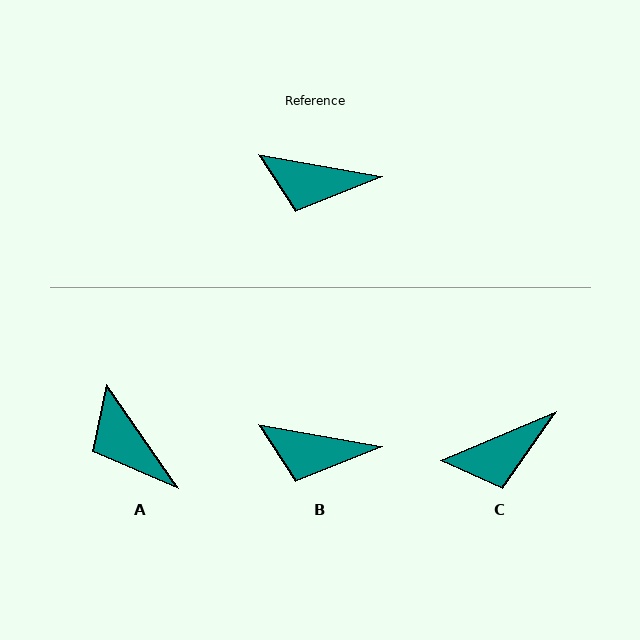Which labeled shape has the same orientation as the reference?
B.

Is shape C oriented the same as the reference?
No, it is off by about 33 degrees.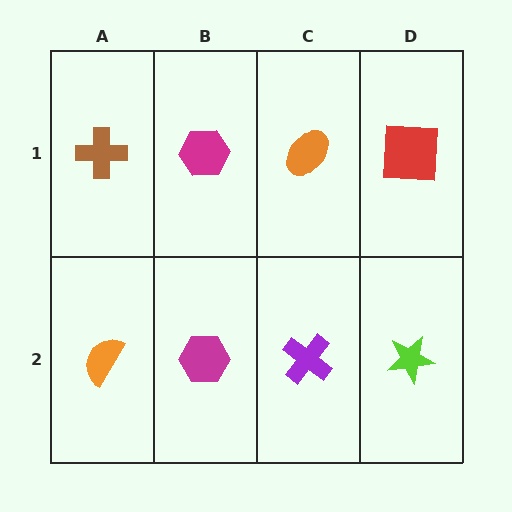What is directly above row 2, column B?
A magenta hexagon.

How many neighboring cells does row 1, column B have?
3.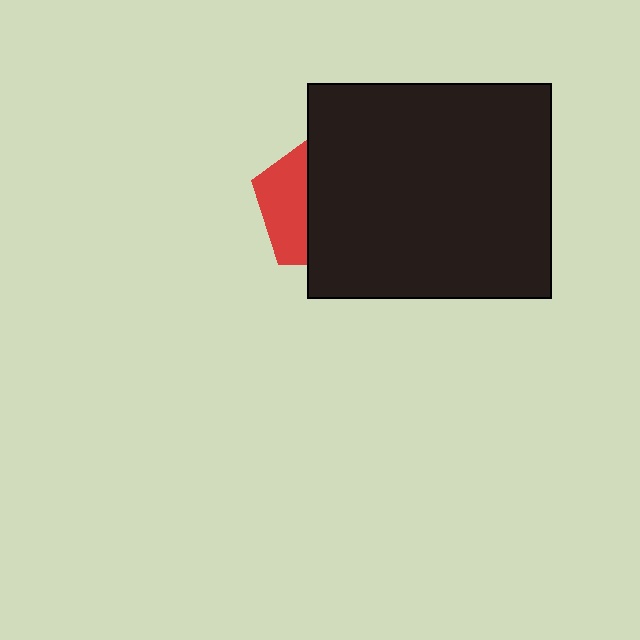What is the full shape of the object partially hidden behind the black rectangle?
The partially hidden object is a red pentagon.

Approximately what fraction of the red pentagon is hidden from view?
Roughly 65% of the red pentagon is hidden behind the black rectangle.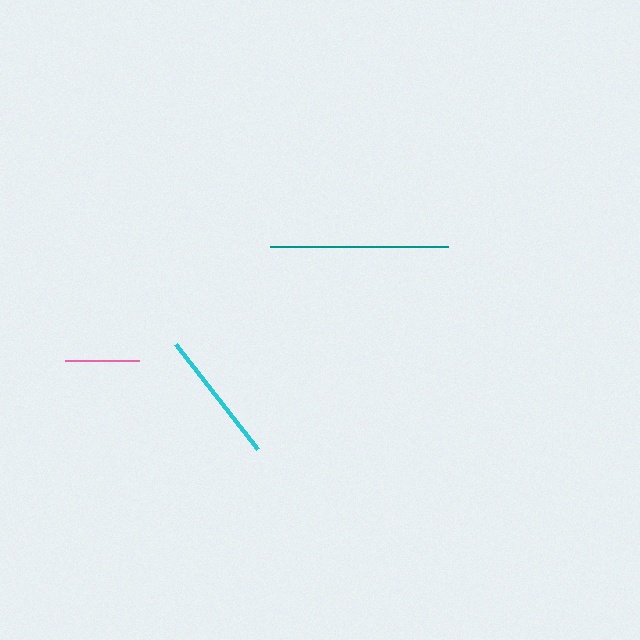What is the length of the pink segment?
The pink segment is approximately 74 pixels long.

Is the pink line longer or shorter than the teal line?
The teal line is longer than the pink line.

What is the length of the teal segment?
The teal segment is approximately 178 pixels long.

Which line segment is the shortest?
The pink line is the shortest at approximately 74 pixels.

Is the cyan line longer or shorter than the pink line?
The cyan line is longer than the pink line.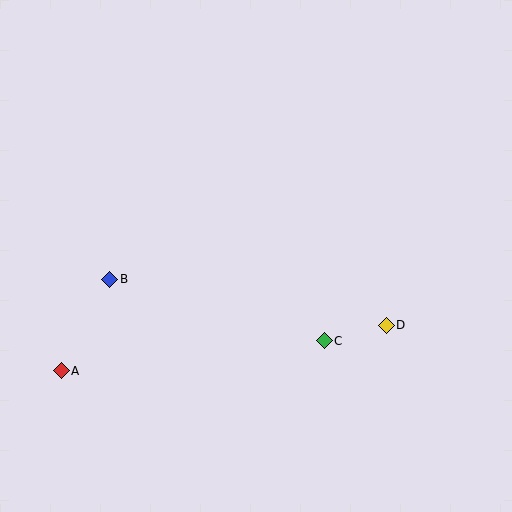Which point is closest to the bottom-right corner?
Point D is closest to the bottom-right corner.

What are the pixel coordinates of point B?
Point B is at (110, 279).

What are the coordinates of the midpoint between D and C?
The midpoint between D and C is at (355, 333).